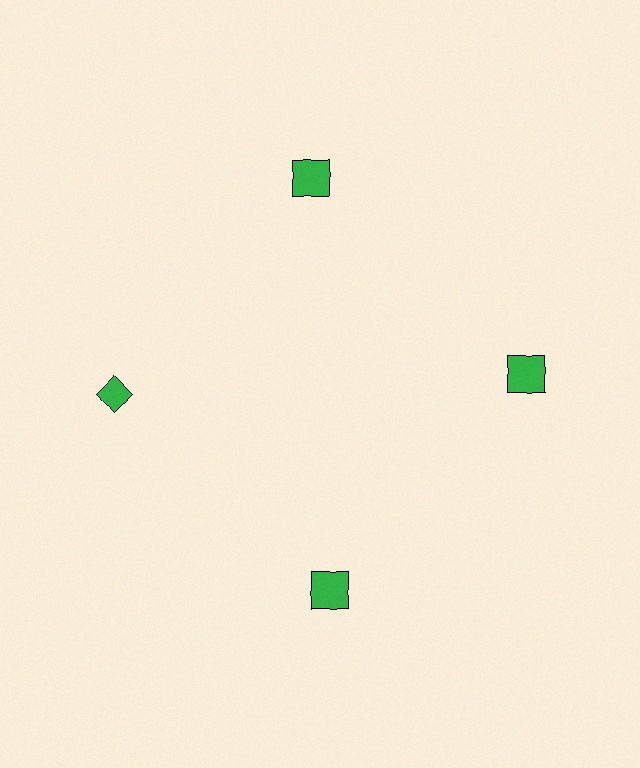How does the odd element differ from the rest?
It has a different shape: diamond instead of square.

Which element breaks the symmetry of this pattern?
The green diamond at roughly the 9 o'clock position breaks the symmetry. All other shapes are green squares.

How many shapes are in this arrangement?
There are 4 shapes arranged in a ring pattern.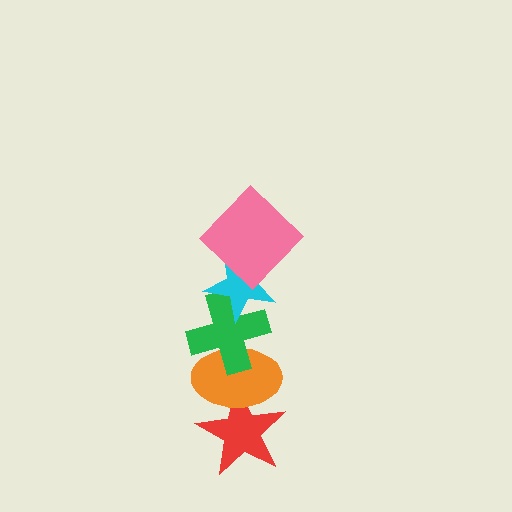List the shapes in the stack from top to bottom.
From top to bottom: the pink diamond, the cyan star, the green cross, the orange ellipse, the red star.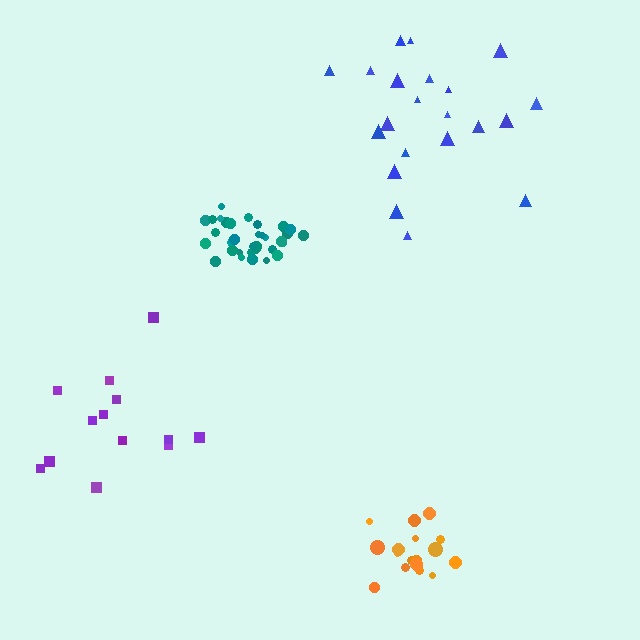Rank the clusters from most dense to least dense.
teal, orange, purple, blue.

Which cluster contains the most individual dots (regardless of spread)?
Teal (34).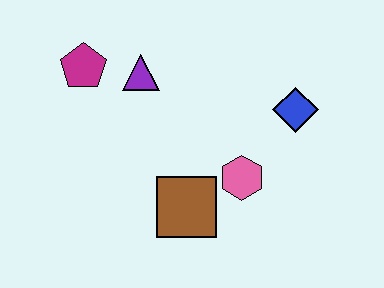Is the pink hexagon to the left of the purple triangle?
No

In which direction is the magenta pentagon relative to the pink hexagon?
The magenta pentagon is to the left of the pink hexagon.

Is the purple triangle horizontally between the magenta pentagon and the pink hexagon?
Yes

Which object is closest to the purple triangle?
The magenta pentagon is closest to the purple triangle.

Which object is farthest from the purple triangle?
The blue diamond is farthest from the purple triangle.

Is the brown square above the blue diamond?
No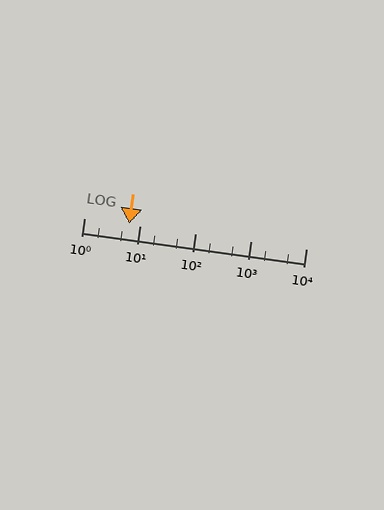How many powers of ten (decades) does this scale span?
The scale spans 4 decades, from 1 to 10000.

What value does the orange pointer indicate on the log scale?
The pointer indicates approximately 6.4.